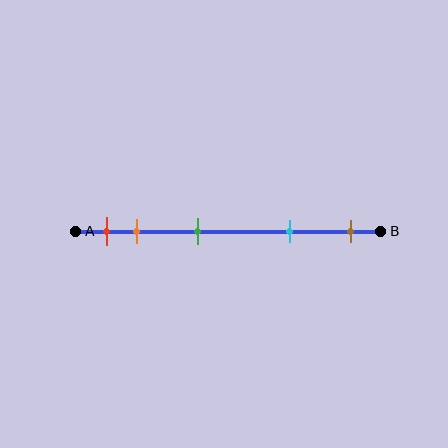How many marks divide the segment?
There are 5 marks dividing the segment.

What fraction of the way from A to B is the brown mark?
The brown mark is approximately 90% (0.9) of the way from A to B.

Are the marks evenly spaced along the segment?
No, the marks are not evenly spaced.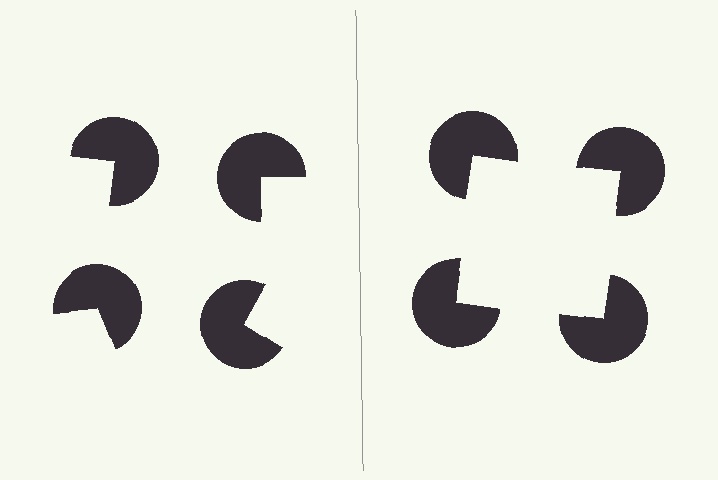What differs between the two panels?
The pac-man discs are positioned identically on both sides; only the wedge orientations differ. On the right they align to a square; on the left they are misaligned.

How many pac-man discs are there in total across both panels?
8 — 4 on each side.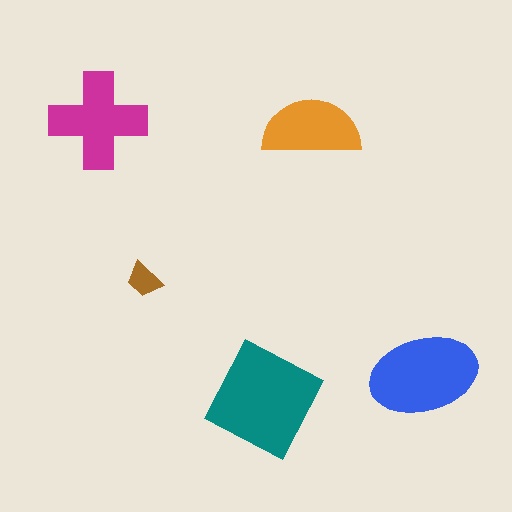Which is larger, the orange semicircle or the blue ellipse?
The blue ellipse.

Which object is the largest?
The teal square.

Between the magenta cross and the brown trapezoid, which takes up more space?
The magenta cross.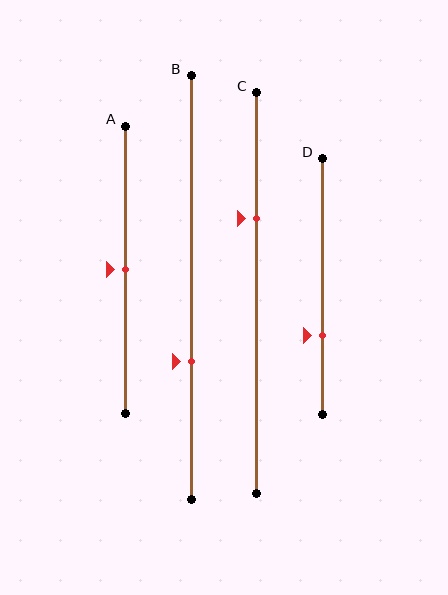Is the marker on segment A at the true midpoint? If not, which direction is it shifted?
Yes, the marker on segment A is at the true midpoint.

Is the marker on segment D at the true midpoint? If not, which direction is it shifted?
No, the marker on segment D is shifted downward by about 19% of the segment length.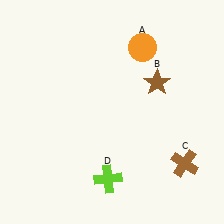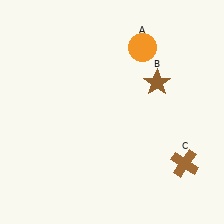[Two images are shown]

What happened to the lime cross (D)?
The lime cross (D) was removed in Image 2. It was in the bottom-left area of Image 1.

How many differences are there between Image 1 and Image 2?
There is 1 difference between the two images.